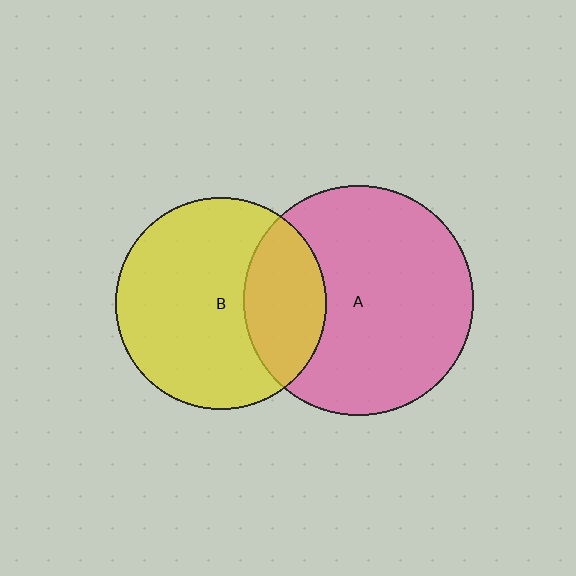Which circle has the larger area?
Circle A (pink).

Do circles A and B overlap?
Yes.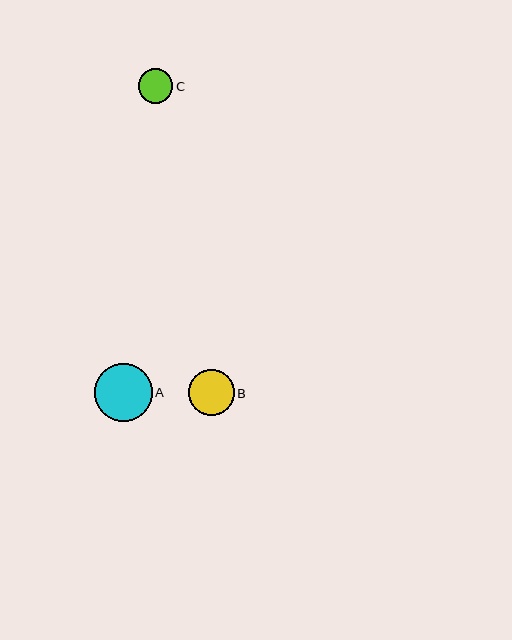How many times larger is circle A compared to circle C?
Circle A is approximately 1.7 times the size of circle C.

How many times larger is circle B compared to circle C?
Circle B is approximately 1.3 times the size of circle C.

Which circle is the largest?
Circle A is the largest with a size of approximately 58 pixels.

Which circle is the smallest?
Circle C is the smallest with a size of approximately 35 pixels.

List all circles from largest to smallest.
From largest to smallest: A, B, C.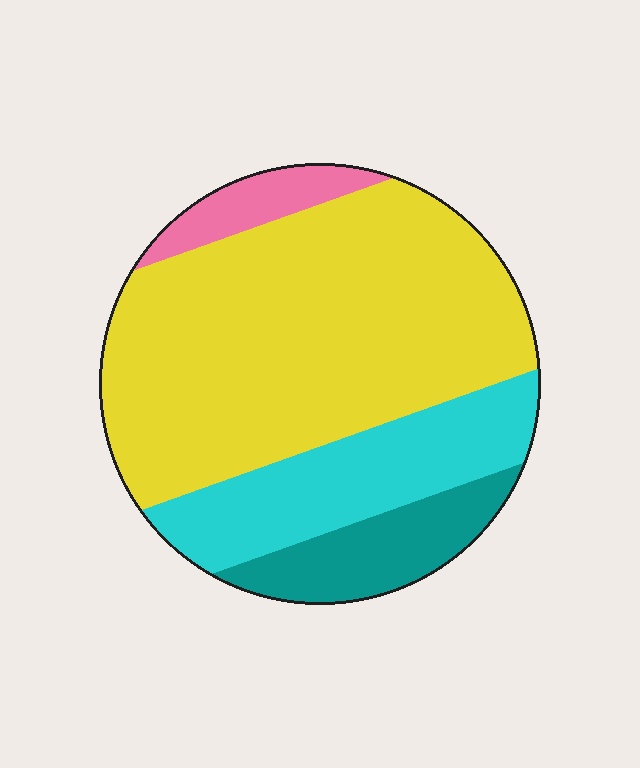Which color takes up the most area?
Yellow, at roughly 60%.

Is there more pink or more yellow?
Yellow.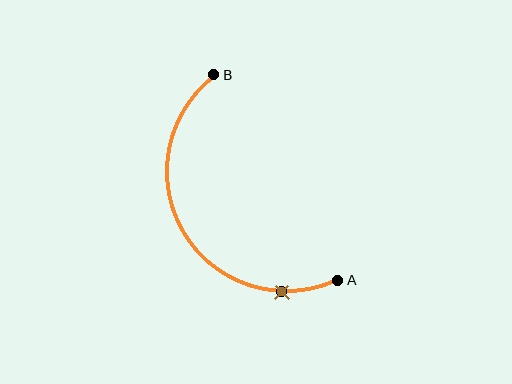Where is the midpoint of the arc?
The arc midpoint is the point on the curve farthest from the straight line joining A and B. It sits to the left of that line.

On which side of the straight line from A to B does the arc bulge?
The arc bulges to the left of the straight line connecting A and B.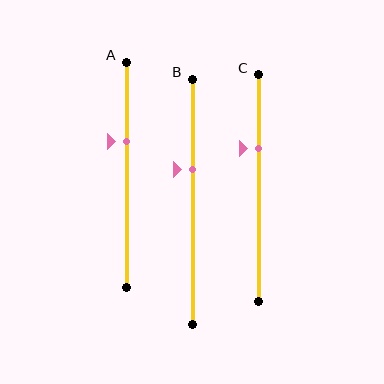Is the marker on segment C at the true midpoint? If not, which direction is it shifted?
No, the marker on segment C is shifted upward by about 17% of the segment length.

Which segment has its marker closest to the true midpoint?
Segment B has its marker closest to the true midpoint.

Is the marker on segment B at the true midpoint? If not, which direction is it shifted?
No, the marker on segment B is shifted upward by about 13% of the segment length.